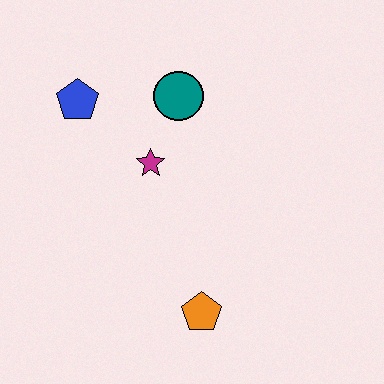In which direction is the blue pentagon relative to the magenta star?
The blue pentagon is to the left of the magenta star.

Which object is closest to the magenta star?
The teal circle is closest to the magenta star.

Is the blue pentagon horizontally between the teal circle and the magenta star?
No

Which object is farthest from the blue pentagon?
The orange pentagon is farthest from the blue pentagon.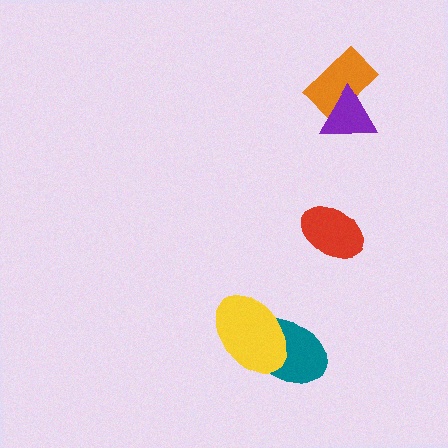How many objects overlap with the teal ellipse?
1 object overlaps with the teal ellipse.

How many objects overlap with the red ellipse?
0 objects overlap with the red ellipse.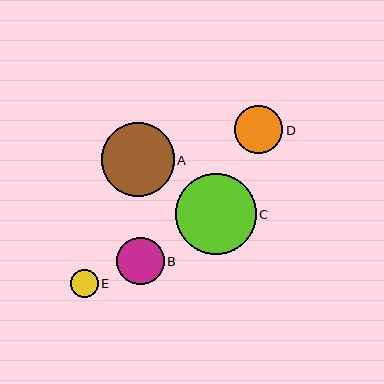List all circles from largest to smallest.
From largest to smallest: C, A, D, B, E.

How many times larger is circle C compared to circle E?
Circle C is approximately 2.9 times the size of circle E.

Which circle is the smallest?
Circle E is the smallest with a size of approximately 28 pixels.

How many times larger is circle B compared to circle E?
Circle B is approximately 1.7 times the size of circle E.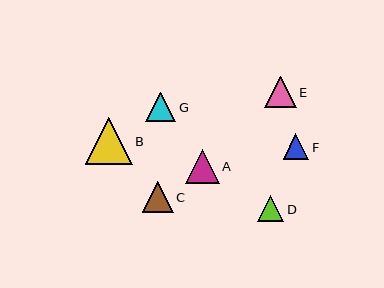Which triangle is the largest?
Triangle B is the largest with a size of approximately 47 pixels.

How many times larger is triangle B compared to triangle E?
Triangle B is approximately 1.5 times the size of triangle E.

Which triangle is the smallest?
Triangle F is the smallest with a size of approximately 26 pixels.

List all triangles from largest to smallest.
From largest to smallest: B, A, E, C, G, D, F.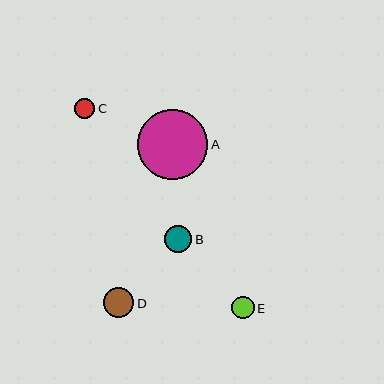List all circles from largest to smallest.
From largest to smallest: A, D, B, E, C.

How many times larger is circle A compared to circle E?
Circle A is approximately 3.1 times the size of circle E.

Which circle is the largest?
Circle A is the largest with a size of approximately 70 pixels.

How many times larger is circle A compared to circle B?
Circle A is approximately 2.6 times the size of circle B.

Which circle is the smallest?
Circle C is the smallest with a size of approximately 20 pixels.